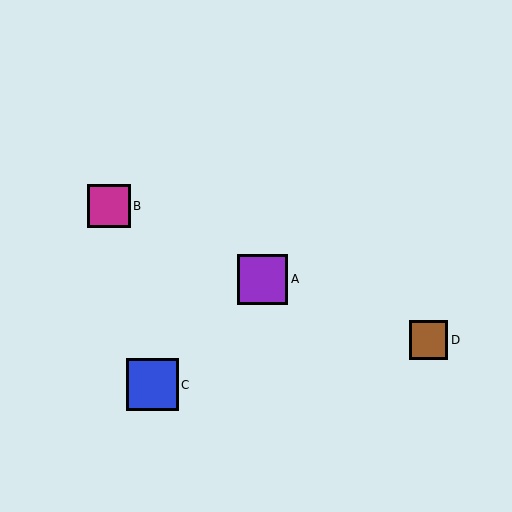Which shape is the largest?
The blue square (labeled C) is the largest.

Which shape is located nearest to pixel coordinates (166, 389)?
The blue square (labeled C) at (152, 385) is nearest to that location.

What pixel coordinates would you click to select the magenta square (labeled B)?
Click at (109, 206) to select the magenta square B.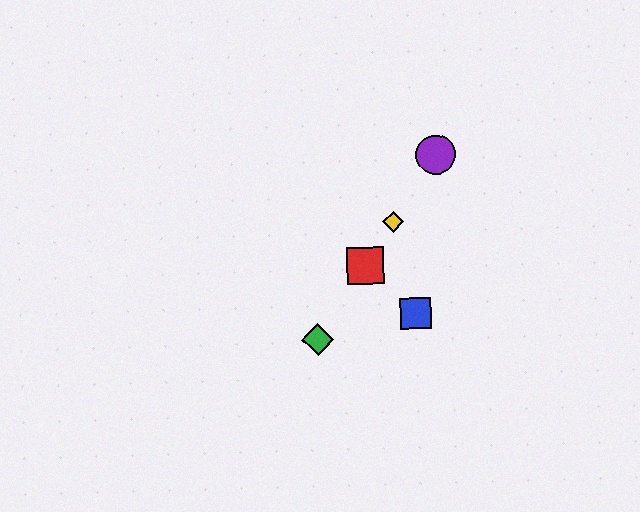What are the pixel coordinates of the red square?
The red square is at (365, 266).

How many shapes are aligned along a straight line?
4 shapes (the red square, the green diamond, the yellow diamond, the purple circle) are aligned along a straight line.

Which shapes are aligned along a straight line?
The red square, the green diamond, the yellow diamond, the purple circle are aligned along a straight line.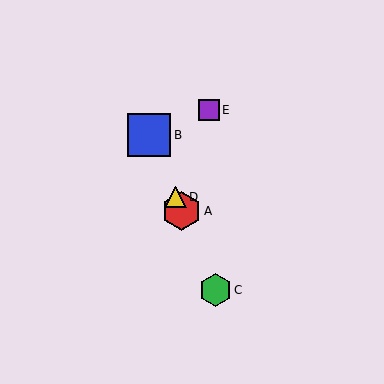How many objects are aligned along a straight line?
4 objects (A, B, C, D) are aligned along a straight line.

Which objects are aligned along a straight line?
Objects A, B, C, D are aligned along a straight line.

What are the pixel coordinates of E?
Object E is at (209, 110).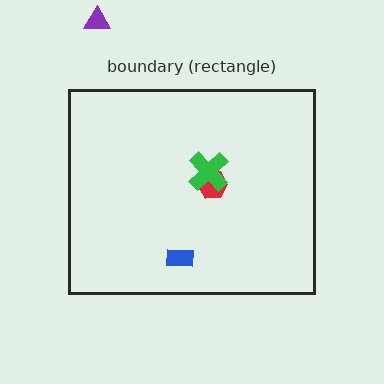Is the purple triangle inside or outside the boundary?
Outside.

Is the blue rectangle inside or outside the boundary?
Inside.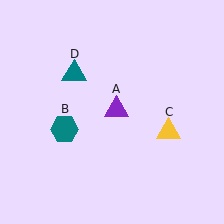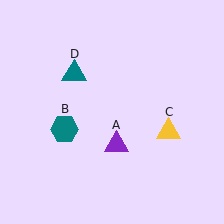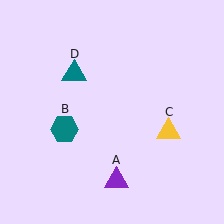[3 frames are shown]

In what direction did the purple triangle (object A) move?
The purple triangle (object A) moved down.